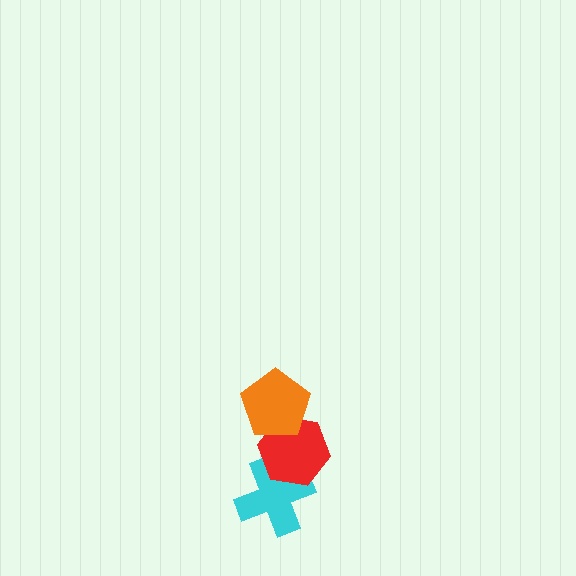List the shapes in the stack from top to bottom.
From top to bottom: the orange pentagon, the red hexagon, the cyan cross.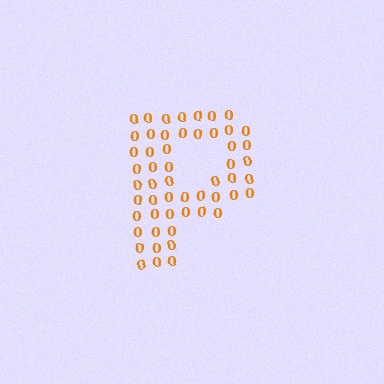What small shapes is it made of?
It is made of small digit 0's.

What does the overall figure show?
The overall figure shows the letter P.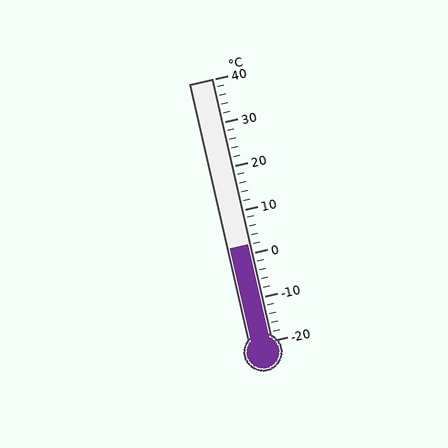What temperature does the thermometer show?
The thermometer shows approximately 2°C.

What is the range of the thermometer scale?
The thermometer scale ranges from -20°C to 40°C.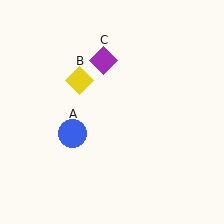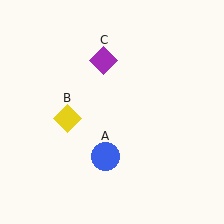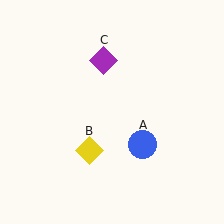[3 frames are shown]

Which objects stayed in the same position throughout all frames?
Purple diamond (object C) remained stationary.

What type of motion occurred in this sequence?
The blue circle (object A), yellow diamond (object B) rotated counterclockwise around the center of the scene.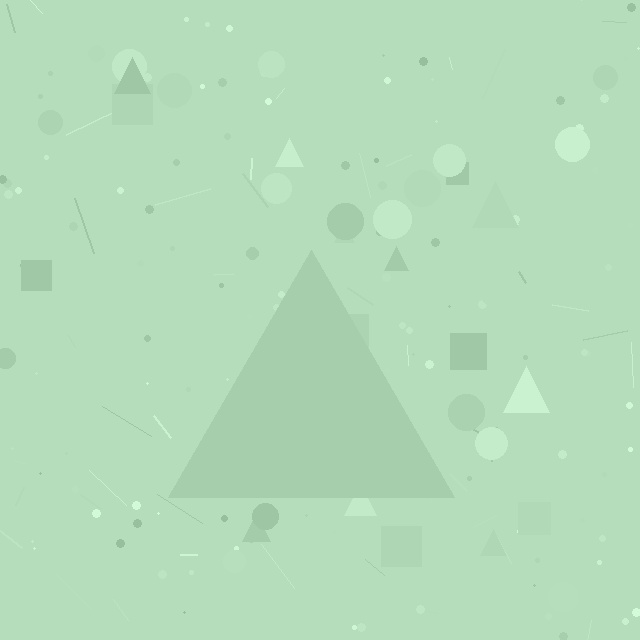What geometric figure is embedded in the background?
A triangle is embedded in the background.